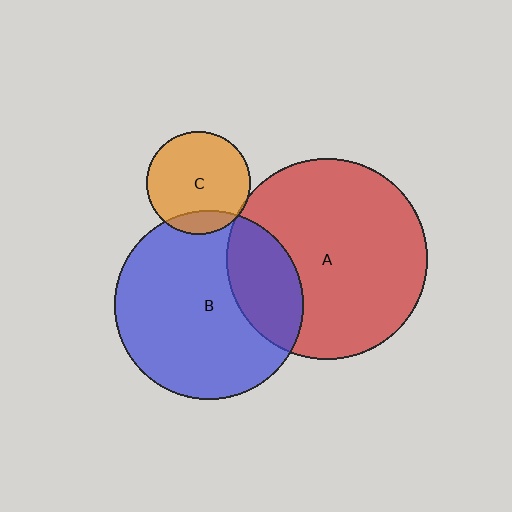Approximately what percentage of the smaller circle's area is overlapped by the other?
Approximately 5%.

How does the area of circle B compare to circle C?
Approximately 3.3 times.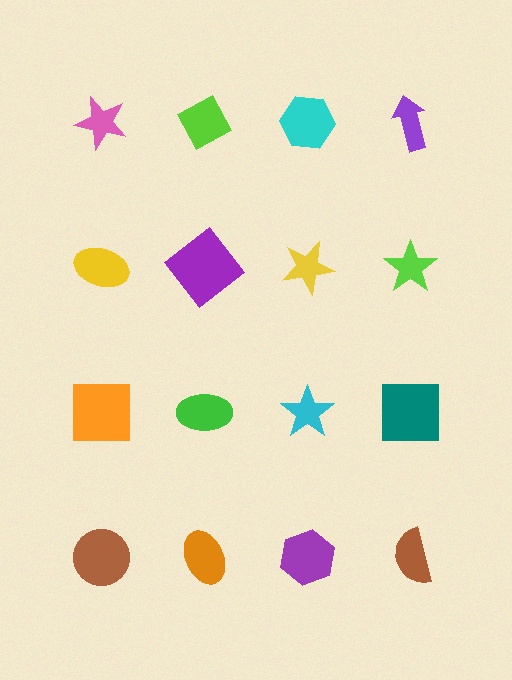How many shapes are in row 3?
4 shapes.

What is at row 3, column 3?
A cyan star.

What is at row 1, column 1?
A pink star.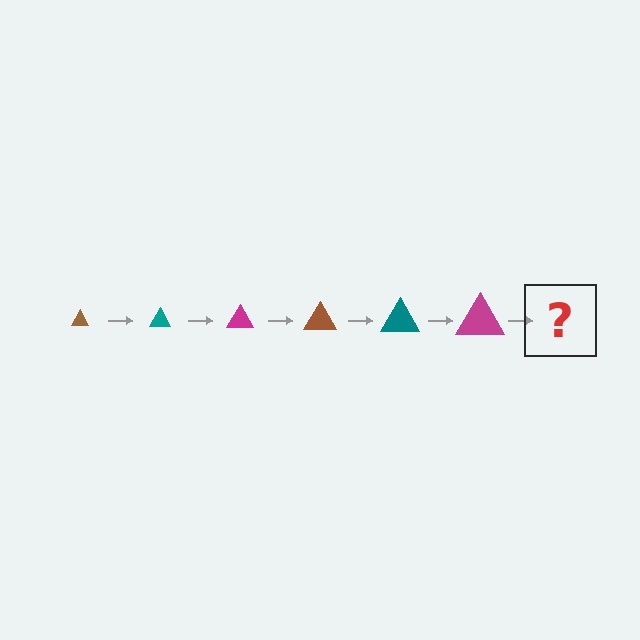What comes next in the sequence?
The next element should be a brown triangle, larger than the previous one.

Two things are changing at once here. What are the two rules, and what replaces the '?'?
The two rules are that the triangle grows larger each step and the color cycles through brown, teal, and magenta. The '?' should be a brown triangle, larger than the previous one.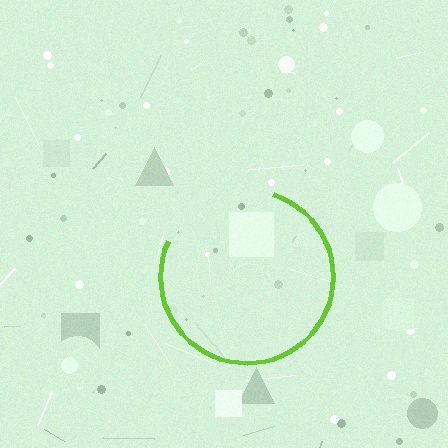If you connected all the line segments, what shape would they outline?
They would outline a circle.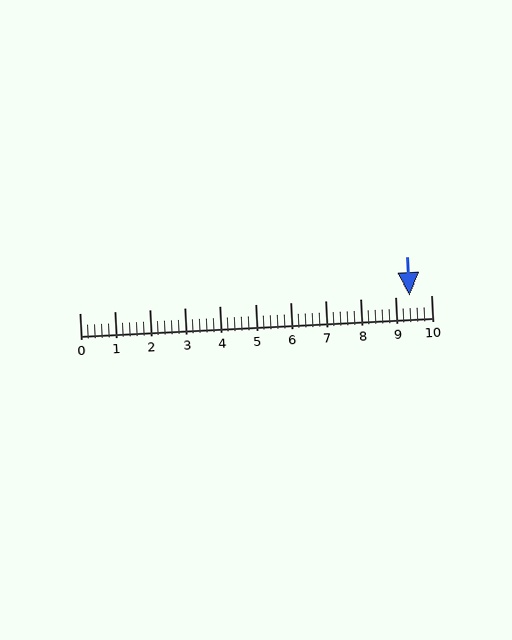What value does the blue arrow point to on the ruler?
The blue arrow points to approximately 9.4.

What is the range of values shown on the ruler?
The ruler shows values from 0 to 10.